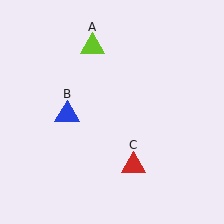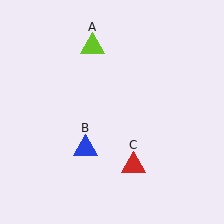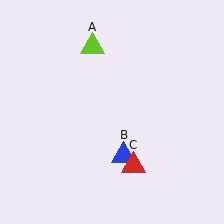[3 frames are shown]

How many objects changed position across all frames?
1 object changed position: blue triangle (object B).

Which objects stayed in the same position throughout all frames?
Lime triangle (object A) and red triangle (object C) remained stationary.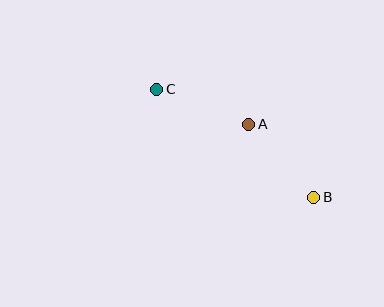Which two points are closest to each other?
Points A and B are closest to each other.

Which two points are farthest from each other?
Points B and C are farthest from each other.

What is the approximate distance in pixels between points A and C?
The distance between A and C is approximately 99 pixels.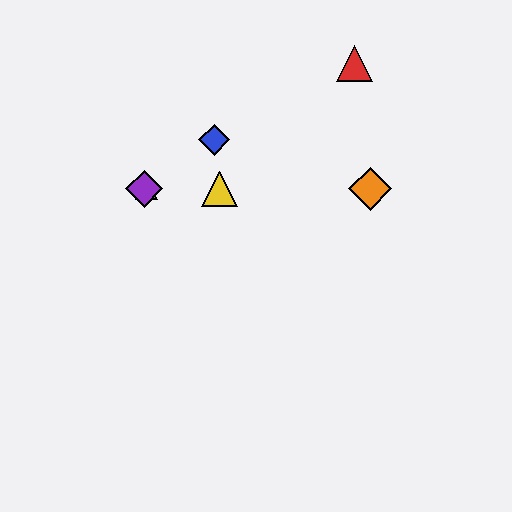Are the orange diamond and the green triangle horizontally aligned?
Yes, both are at y≈189.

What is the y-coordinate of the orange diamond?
The orange diamond is at y≈189.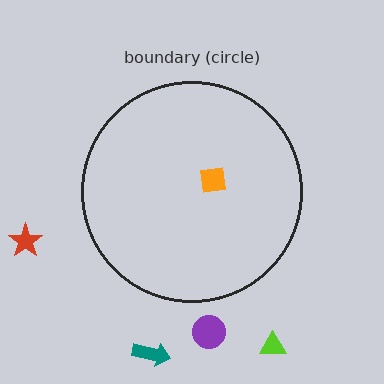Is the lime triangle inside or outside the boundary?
Outside.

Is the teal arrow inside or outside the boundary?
Outside.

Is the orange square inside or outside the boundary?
Inside.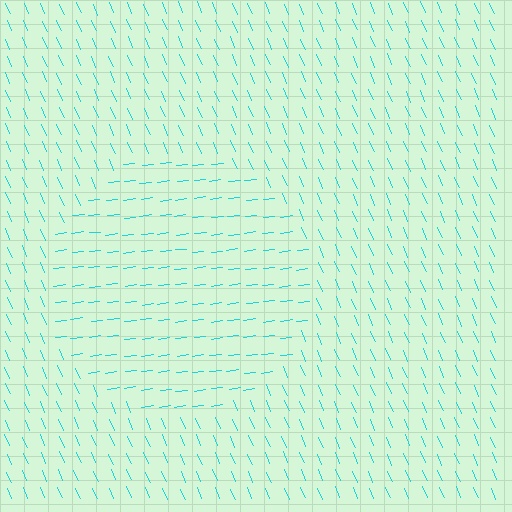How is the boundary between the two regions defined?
The boundary is defined purely by a change in line orientation (approximately 73 degrees difference). All lines are the same color and thickness.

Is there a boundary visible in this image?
Yes, there is a texture boundary formed by a change in line orientation.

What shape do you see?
I see a circle.